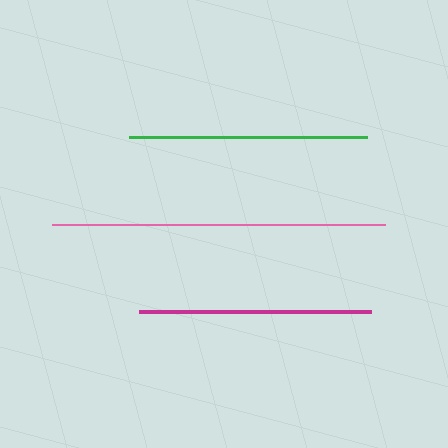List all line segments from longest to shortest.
From longest to shortest: pink, green, magenta.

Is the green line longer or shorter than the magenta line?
The green line is longer than the magenta line.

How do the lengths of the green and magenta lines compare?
The green and magenta lines are approximately the same length.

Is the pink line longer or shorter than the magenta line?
The pink line is longer than the magenta line.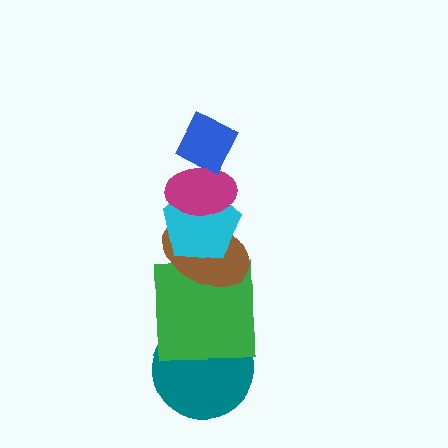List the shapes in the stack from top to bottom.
From top to bottom: the blue diamond, the magenta ellipse, the cyan pentagon, the brown ellipse, the green square, the teal circle.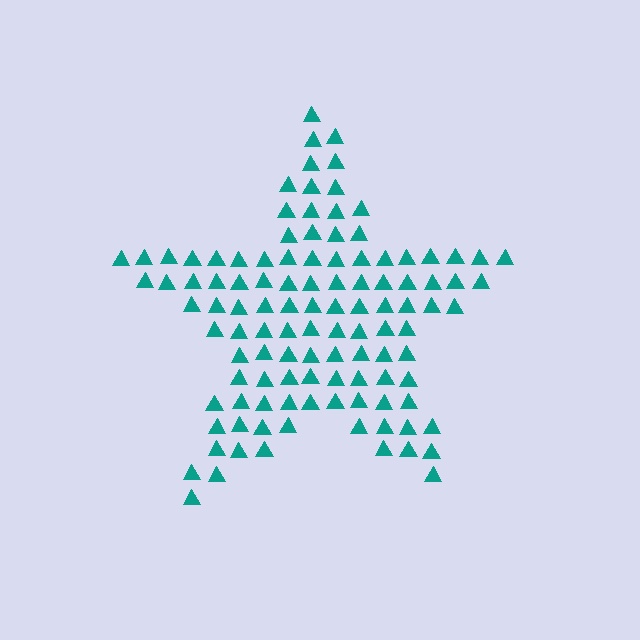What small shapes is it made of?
It is made of small triangles.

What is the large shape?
The large shape is a star.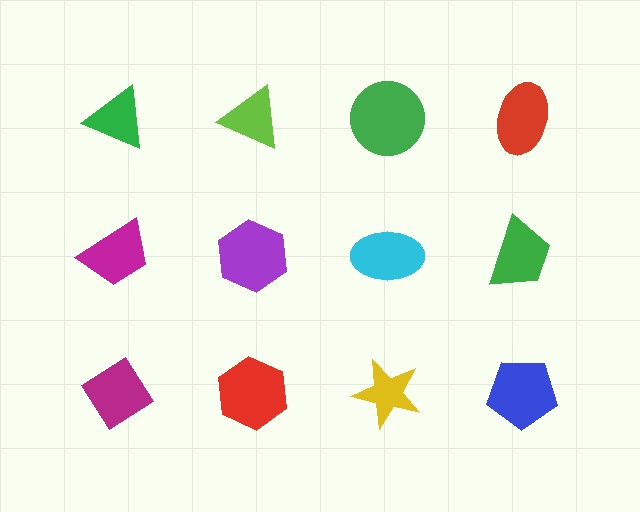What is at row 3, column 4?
A blue pentagon.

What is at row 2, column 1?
A magenta trapezoid.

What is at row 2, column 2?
A purple hexagon.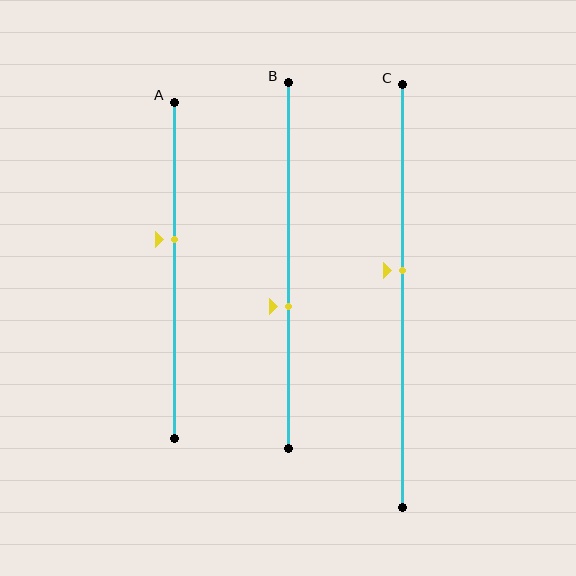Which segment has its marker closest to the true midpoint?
Segment C has its marker closest to the true midpoint.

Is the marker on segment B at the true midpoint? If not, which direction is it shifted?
No, the marker on segment B is shifted downward by about 11% of the segment length.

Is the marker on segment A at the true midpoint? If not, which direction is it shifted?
No, the marker on segment A is shifted upward by about 9% of the segment length.